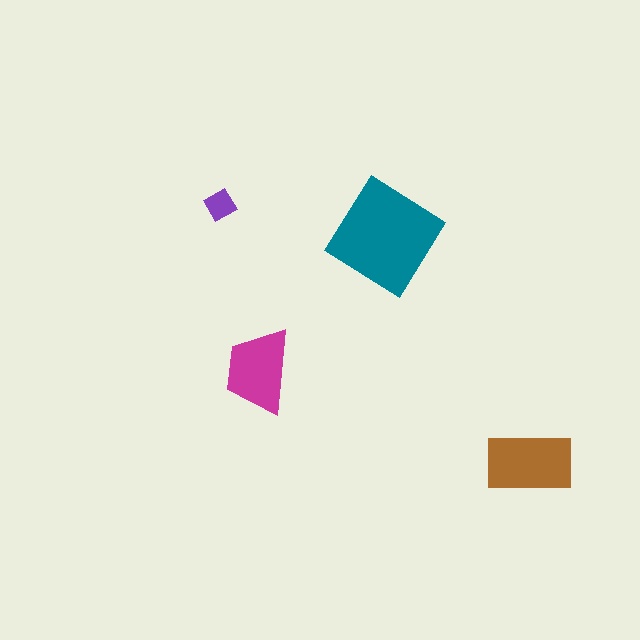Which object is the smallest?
The purple diamond.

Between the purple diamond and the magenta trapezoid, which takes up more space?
The magenta trapezoid.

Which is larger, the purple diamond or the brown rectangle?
The brown rectangle.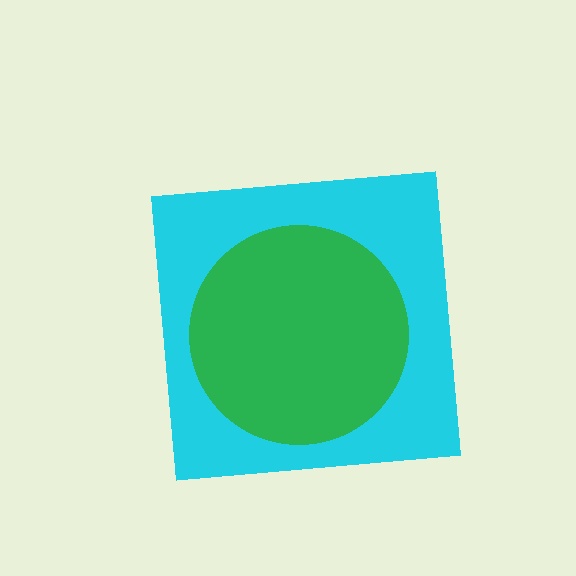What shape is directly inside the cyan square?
The green circle.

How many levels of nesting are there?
2.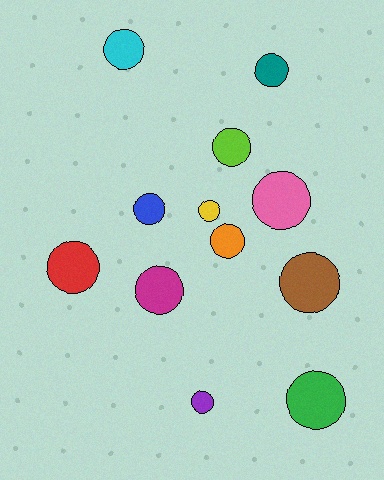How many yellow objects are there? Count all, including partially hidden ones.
There is 1 yellow object.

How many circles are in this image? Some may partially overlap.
There are 12 circles.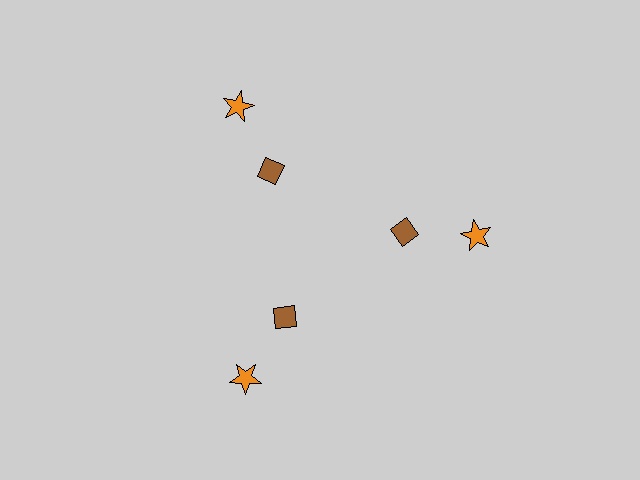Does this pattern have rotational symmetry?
Yes, this pattern has 3-fold rotational symmetry. It looks the same after rotating 120 degrees around the center.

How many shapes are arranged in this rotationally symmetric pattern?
There are 6 shapes, arranged in 3 groups of 2.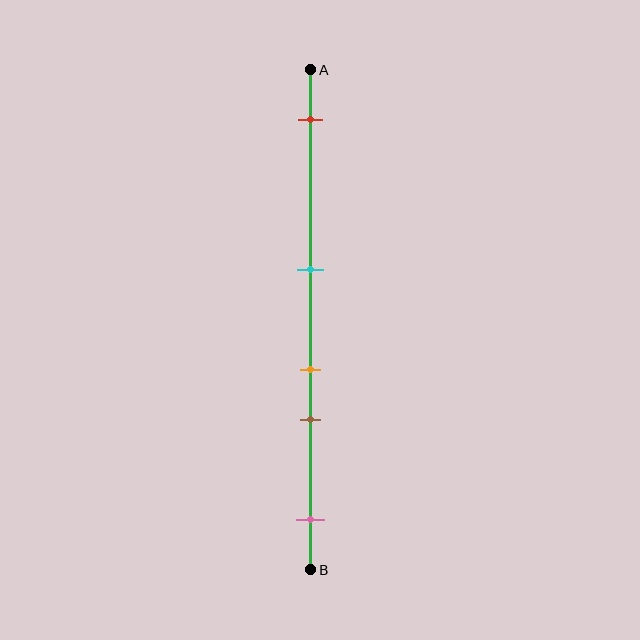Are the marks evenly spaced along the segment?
No, the marks are not evenly spaced.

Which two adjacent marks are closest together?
The orange and brown marks are the closest adjacent pair.